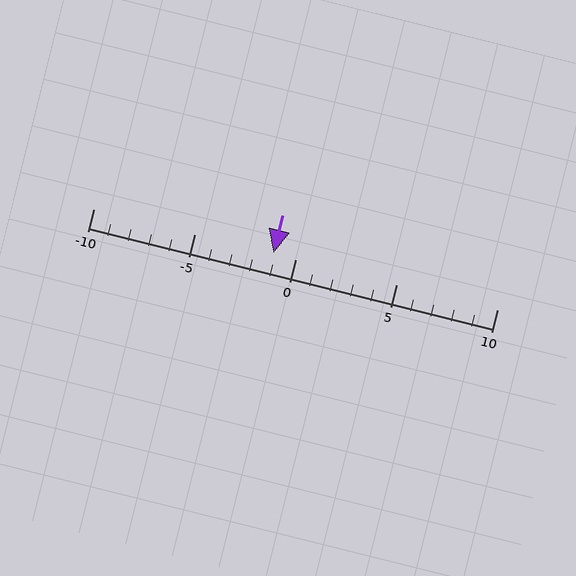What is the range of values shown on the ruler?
The ruler shows values from -10 to 10.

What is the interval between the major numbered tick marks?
The major tick marks are spaced 5 units apart.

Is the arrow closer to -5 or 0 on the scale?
The arrow is closer to 0.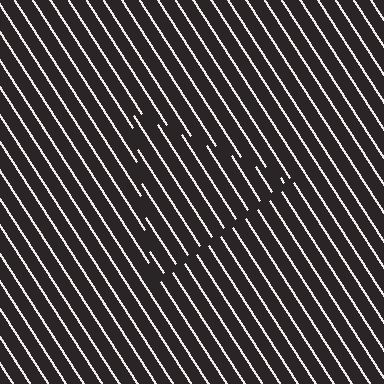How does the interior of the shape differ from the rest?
The interior of the shape contains the same grating, shifted by half a period — the contour is defined by the phase discontinuity where line-ends from the inner and outer gratings abut.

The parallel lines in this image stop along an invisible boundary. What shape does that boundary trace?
An illusory triangle. The interior of the shape contains the same grating, shifted by half a period — the contour is defined by the phase discontinuity where line-ends from the inner and outer gratings abut.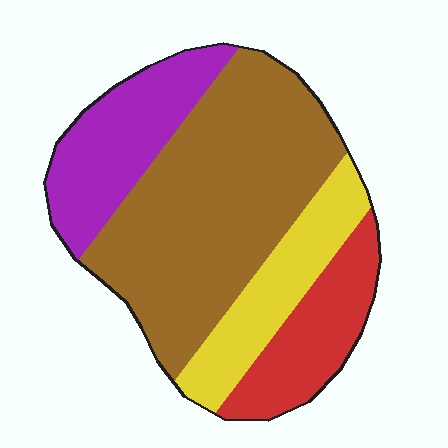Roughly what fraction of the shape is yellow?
Yellow takes up about one sixth (1/6) of the shape.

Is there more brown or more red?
Brown.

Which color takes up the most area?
Brown, at roughly 50%.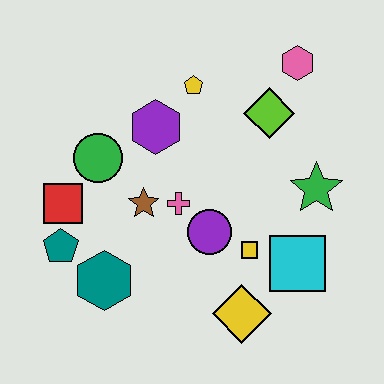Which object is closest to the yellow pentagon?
The purple hexagon is closest to the yellow pentagon.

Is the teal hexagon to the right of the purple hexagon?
No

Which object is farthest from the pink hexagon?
The teal pentagon is farthest from the pink hexagon.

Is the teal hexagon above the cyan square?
No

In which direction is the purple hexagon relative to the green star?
The purple hexagon is to the left of the green star.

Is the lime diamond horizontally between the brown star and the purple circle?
No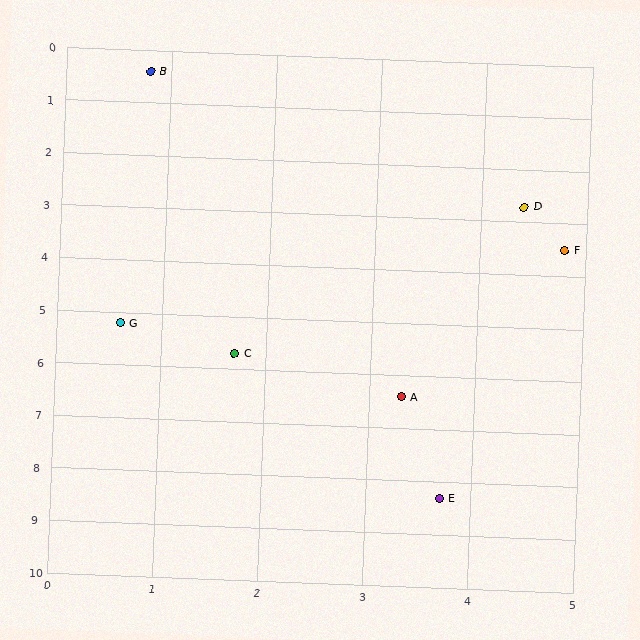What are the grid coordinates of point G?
Point G is at approximately (0.6, 5.2).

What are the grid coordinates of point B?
Point B is at approximately (0.8, 0.4).